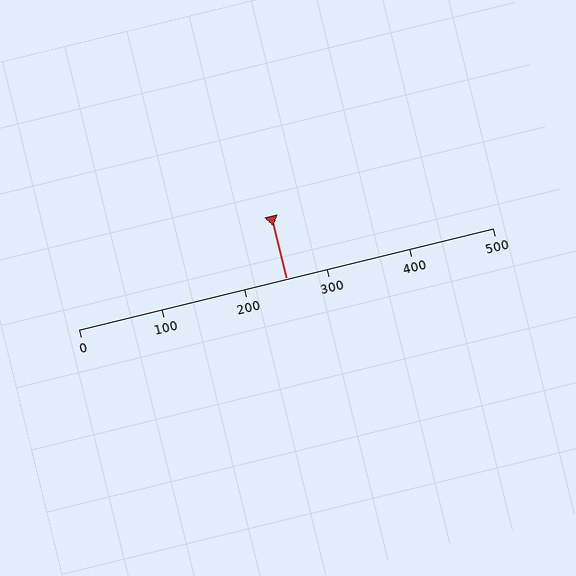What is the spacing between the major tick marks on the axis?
The major ticks are spaced 100 apart.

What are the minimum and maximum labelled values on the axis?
The axis runs from 0 to 500.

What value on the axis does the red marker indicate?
The marker indicates approximately 250.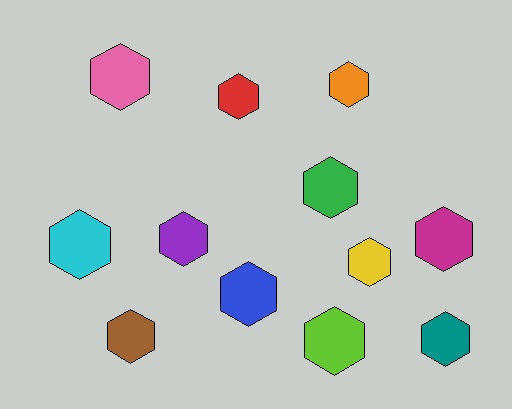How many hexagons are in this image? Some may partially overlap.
There are 12 hexagons.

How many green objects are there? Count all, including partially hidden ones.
There is 1 green object.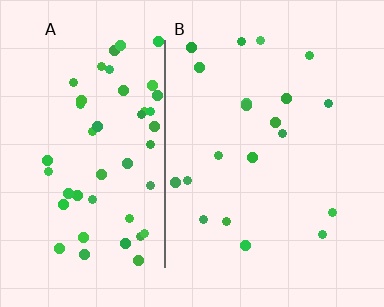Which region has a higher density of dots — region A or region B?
A (the left).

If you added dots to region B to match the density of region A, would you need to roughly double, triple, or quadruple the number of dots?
Approximately triple.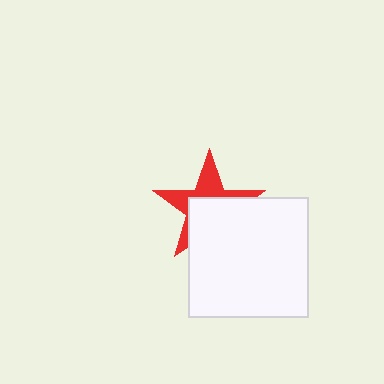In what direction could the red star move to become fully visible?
The red star could move up. That would shift it out from behind the white square entirely.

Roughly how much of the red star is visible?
About half of it is visible (roughly 46%).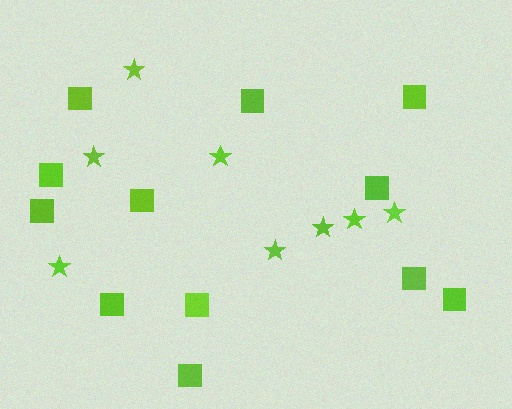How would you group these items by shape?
There are 2 groups: one group of squares (12) and one group of stars (8).